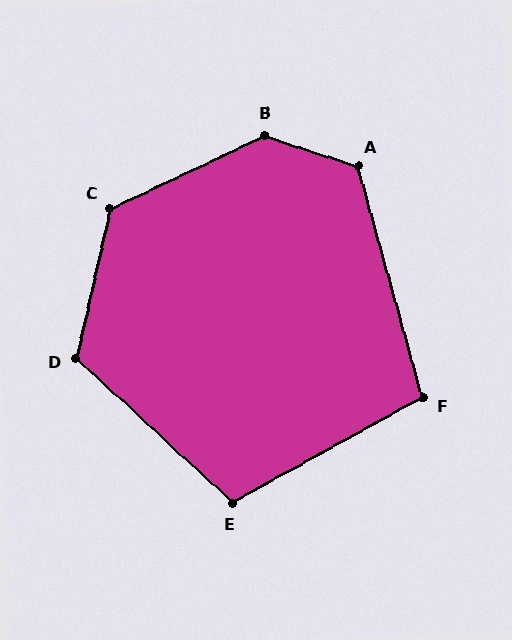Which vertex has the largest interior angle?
B, at approximately 137 degrees.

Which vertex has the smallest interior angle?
F, at approximately 103 degrees.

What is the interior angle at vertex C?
Approximately 128 degrees (obtuse).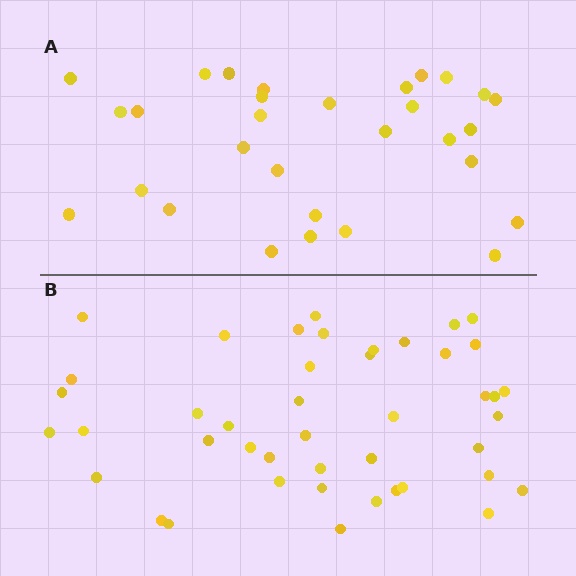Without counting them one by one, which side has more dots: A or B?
Region B (the bottom region) has more dots.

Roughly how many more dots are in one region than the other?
Region B has approximately 15 more dots than region A.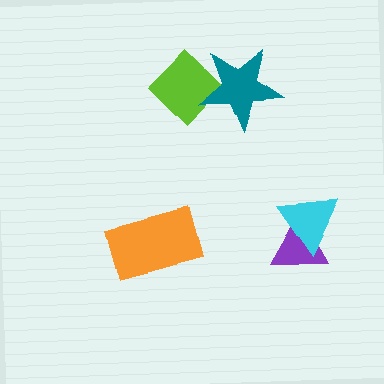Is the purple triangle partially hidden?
Yes, it is partially covered by another shape.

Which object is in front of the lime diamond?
The teal star is in front of the lime diamond.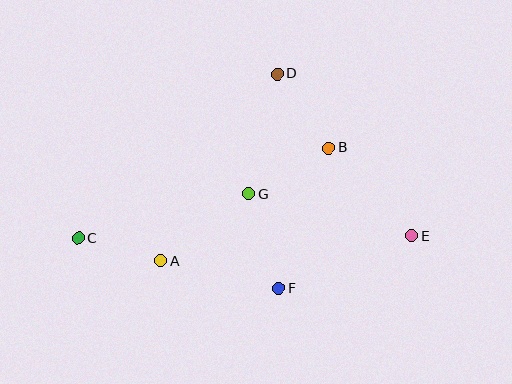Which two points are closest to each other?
Points A and C are closest to each other.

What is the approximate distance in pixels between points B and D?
The distance between B and D is approximately 91 pixels.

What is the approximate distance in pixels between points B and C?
The distance between B and C is approximately 267 pixels.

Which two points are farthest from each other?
Points C and E are farthest from each other.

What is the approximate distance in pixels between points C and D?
The distance between C and D is approximately 258 pixels.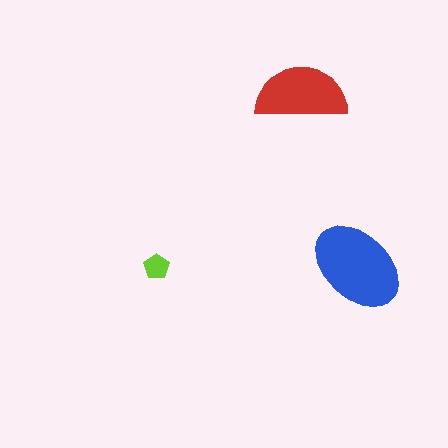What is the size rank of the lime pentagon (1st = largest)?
3rd.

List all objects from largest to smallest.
The blue ellipse, the red semicircle, the lime pentagon.